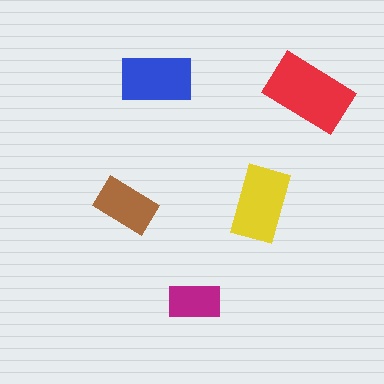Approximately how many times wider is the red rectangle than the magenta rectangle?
About 1.5 times wider.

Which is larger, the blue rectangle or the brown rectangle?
The blue one.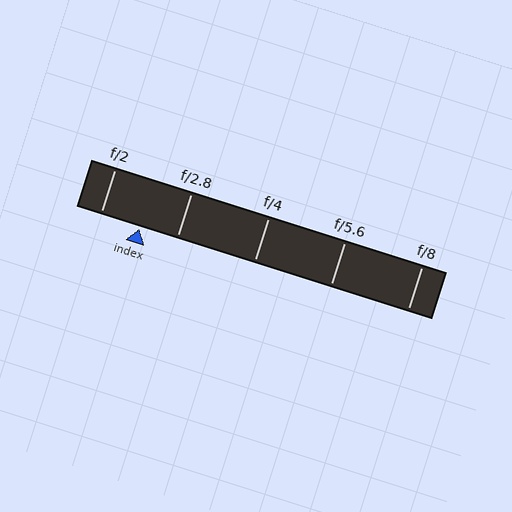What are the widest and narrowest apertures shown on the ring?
The widest aperture shown is f/2 and the narrowest is f/8.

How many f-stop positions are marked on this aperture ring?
There are 5 f-stop positions marked.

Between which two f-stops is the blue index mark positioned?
The index mark is between f/2 and f/2.8.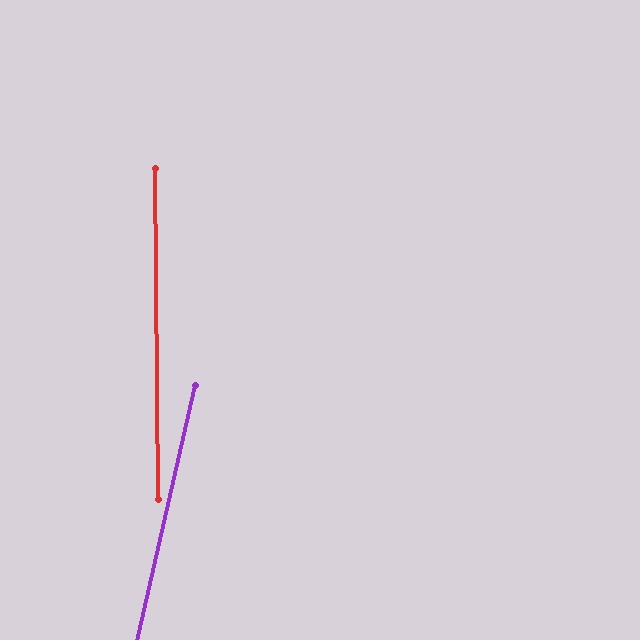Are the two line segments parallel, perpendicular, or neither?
Neither parallel nor perpendicular — they differ by about 13°.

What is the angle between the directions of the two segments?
Approximately 13 degrees.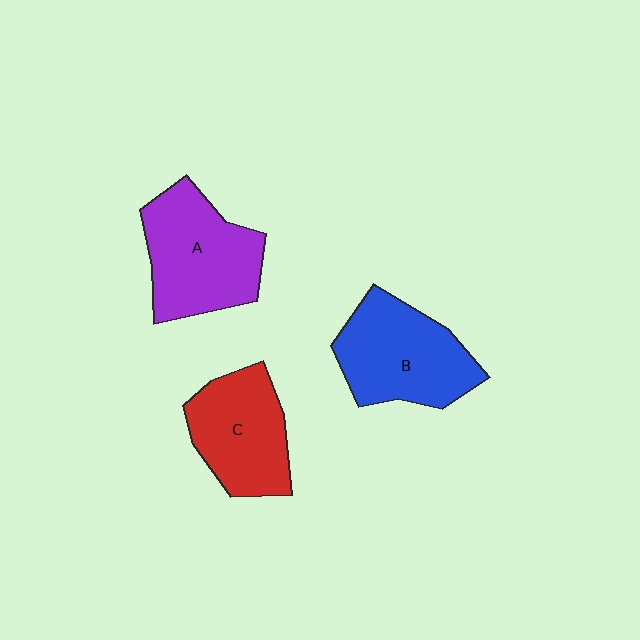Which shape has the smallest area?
Shape C (red).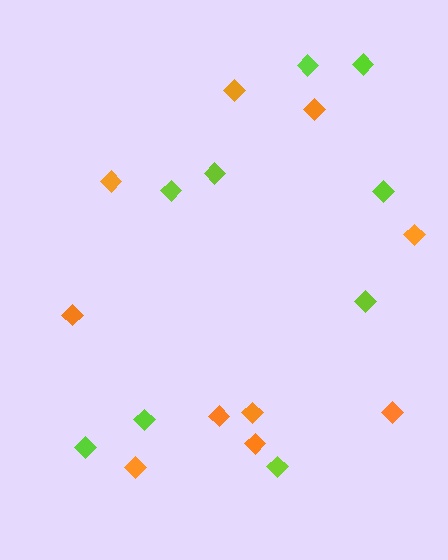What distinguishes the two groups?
There are 2 groups: one group of lime diamonds (9) and one group of orange diamonds (10).